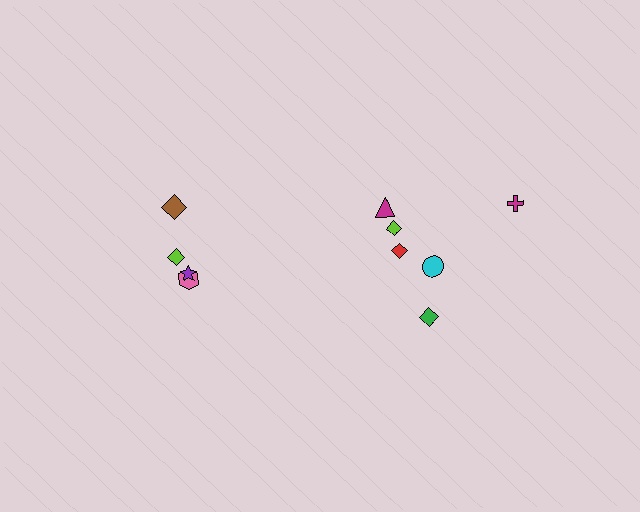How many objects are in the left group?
There are 4 objects.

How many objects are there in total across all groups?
There are 10 objects.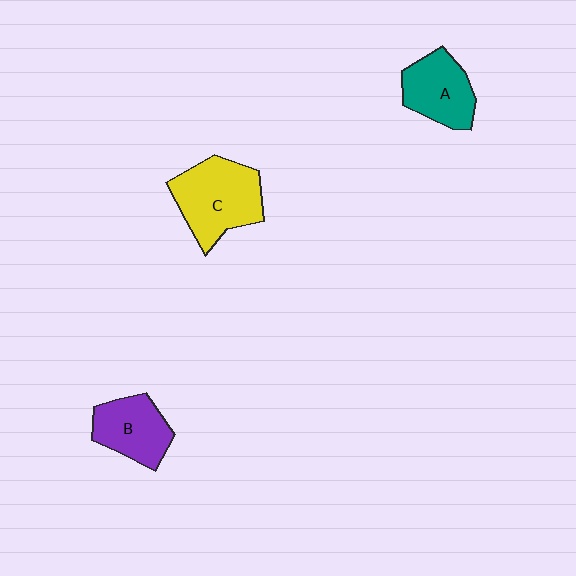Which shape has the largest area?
Shape C (yellow).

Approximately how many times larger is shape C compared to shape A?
Approximately 1.4 times.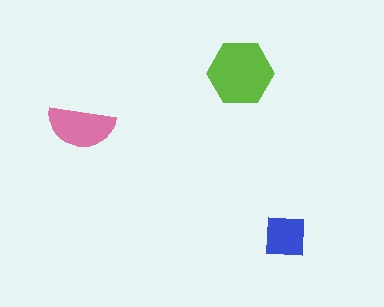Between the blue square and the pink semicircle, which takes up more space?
The pink semicircle.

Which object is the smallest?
The blue square.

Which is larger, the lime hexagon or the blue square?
The lime hexagon.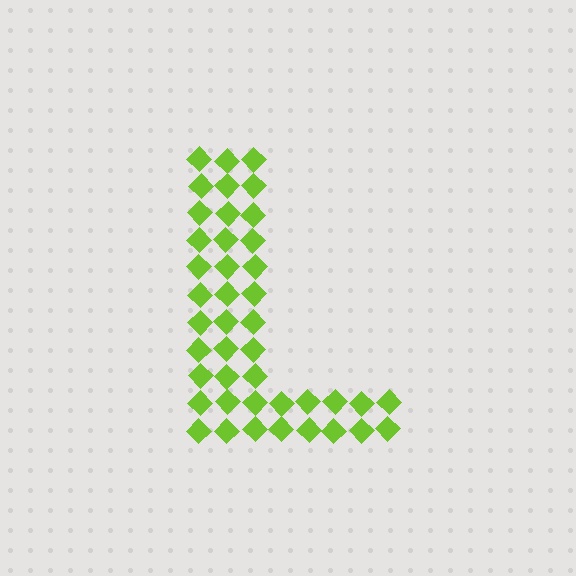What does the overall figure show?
The overall figure shows the letter L.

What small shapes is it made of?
It is made of small diamonds.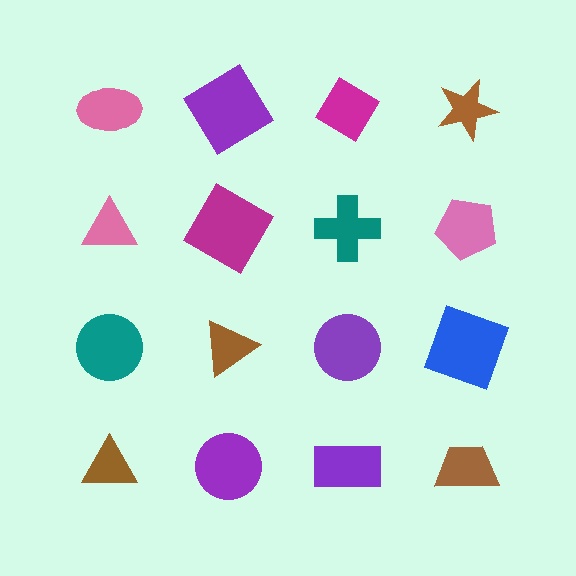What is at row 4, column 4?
A brown trapezoid.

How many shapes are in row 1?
4 shapes.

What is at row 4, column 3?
A purple rectangle.